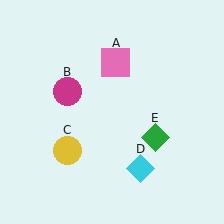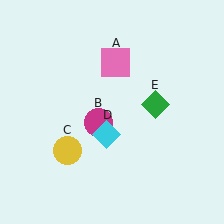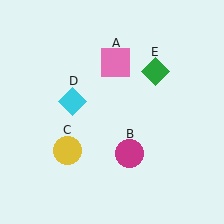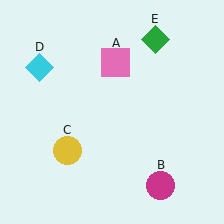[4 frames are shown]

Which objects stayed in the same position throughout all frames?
Pink square (object A) and yellow circle (object C) remained stationary.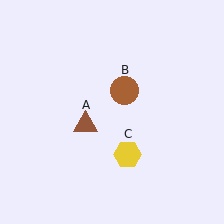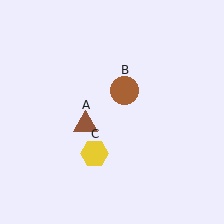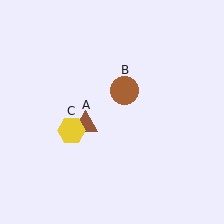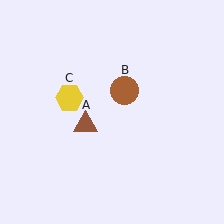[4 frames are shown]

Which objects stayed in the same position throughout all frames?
Brown triangle (object A) and brown circle (object B) remained stationary.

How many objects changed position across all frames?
1 object changed position: yellow hexagon (object C).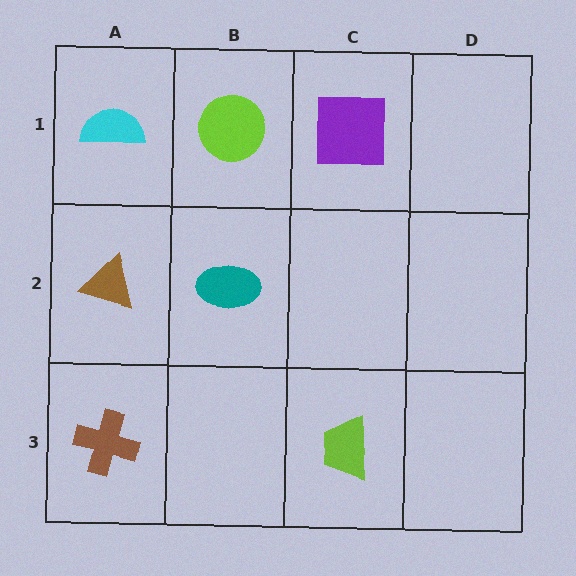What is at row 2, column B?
A teal ellipse.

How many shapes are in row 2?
2 shapes.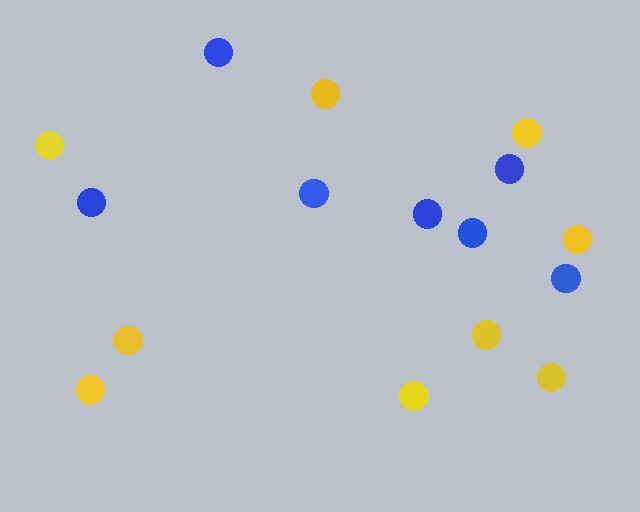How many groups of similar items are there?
There are 2 groups: one group of blue circles (7) and one group of yellow circles (9).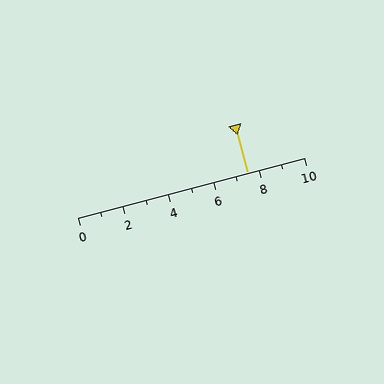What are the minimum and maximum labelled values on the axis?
The axis runs from 0 to 10.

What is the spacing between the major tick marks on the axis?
The major ticks are spaced 2 apart.